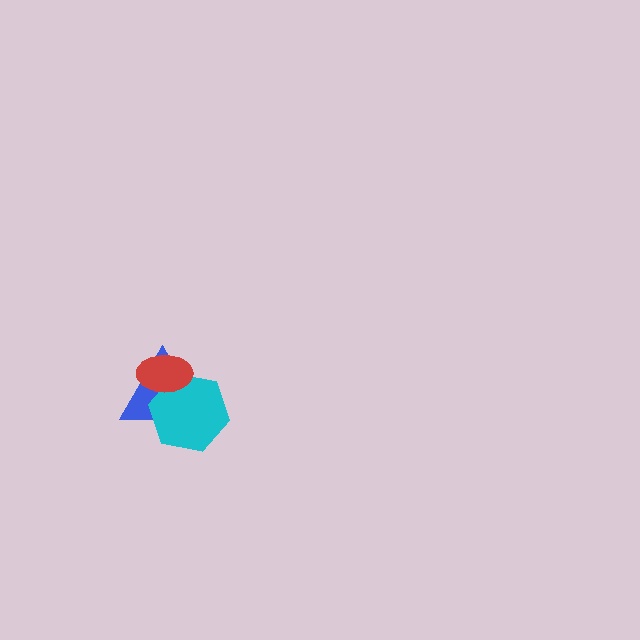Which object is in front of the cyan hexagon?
The red ellipse is in front of the cyan hexagon.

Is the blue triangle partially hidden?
Yes, it is partially covered by another shape.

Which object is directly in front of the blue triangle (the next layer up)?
The cyan hexagon is directly in front of the blue triangle.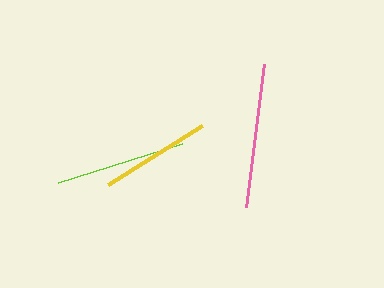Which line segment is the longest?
The pink line is the longest at approximately 145 pixels.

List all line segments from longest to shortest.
From longest to shortest: pink, lime, yellow.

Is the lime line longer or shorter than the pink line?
The pink line is longer than the lime line.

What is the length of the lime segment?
The lime segment is approximately 130 pixels long.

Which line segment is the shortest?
The yellow line is the shortest at approximately 111 pixels.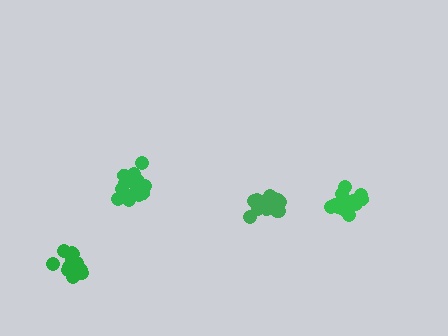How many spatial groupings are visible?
There are 4 spatial groupings.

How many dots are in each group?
Group 1: 15 dots, Group 2: 15 dots, Group 3: 19 dots, Group 4: 19 dots (68 total).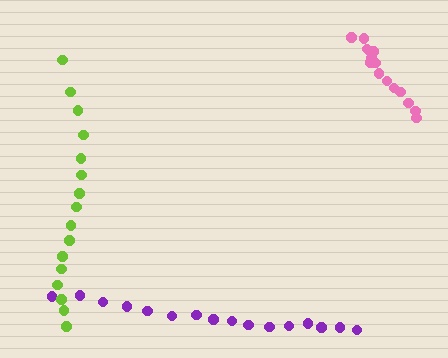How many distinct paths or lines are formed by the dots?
There are 3 distinct paths.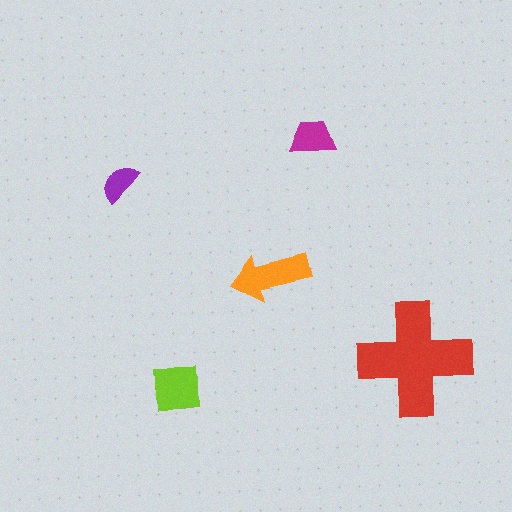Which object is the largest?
The red cross.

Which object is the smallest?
The purple semicircle.